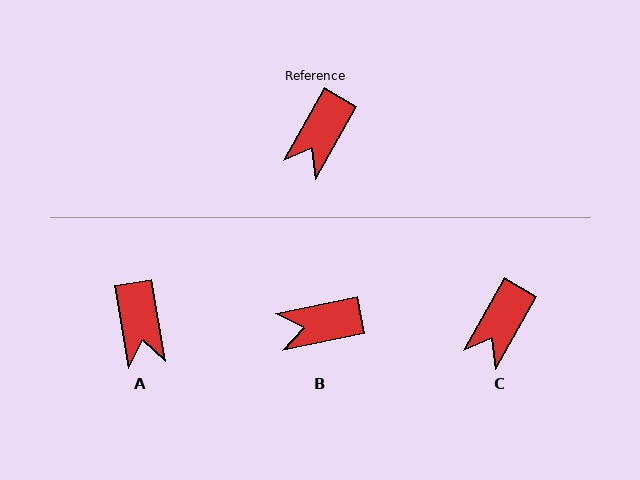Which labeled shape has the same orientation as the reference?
C.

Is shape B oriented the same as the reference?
No, it is off by about 49 degrees.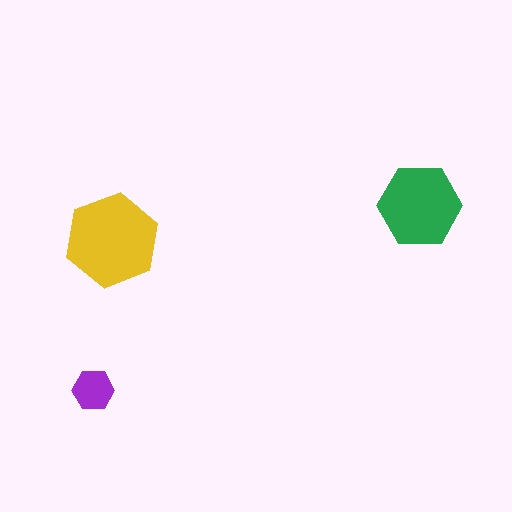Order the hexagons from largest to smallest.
the yellow one, the green one, the purple one.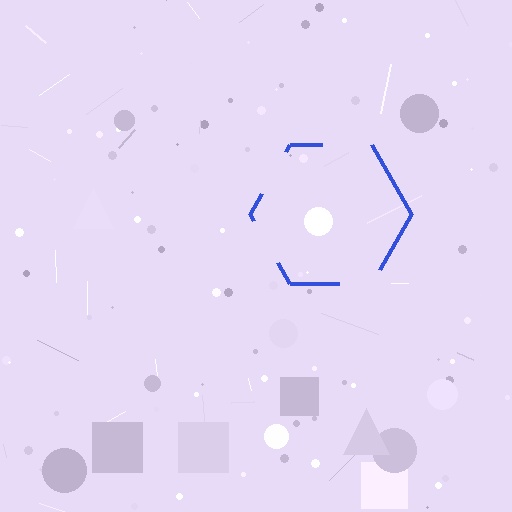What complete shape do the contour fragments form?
The contour fragments form a hexagon.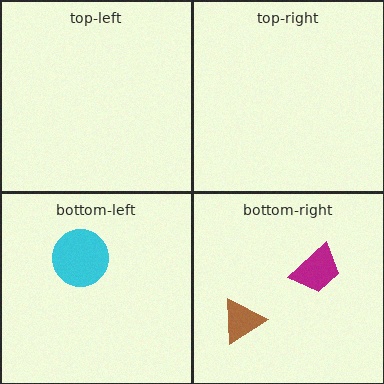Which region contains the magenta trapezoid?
The bottom-right region.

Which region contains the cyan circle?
The bottom-left region.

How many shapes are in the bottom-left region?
1.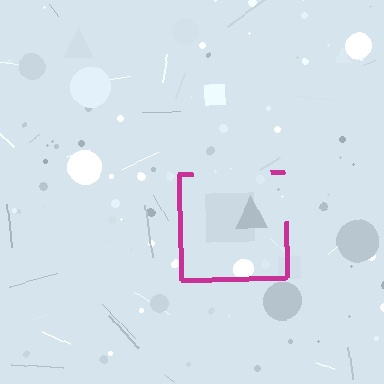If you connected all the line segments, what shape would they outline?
They would outline a square.